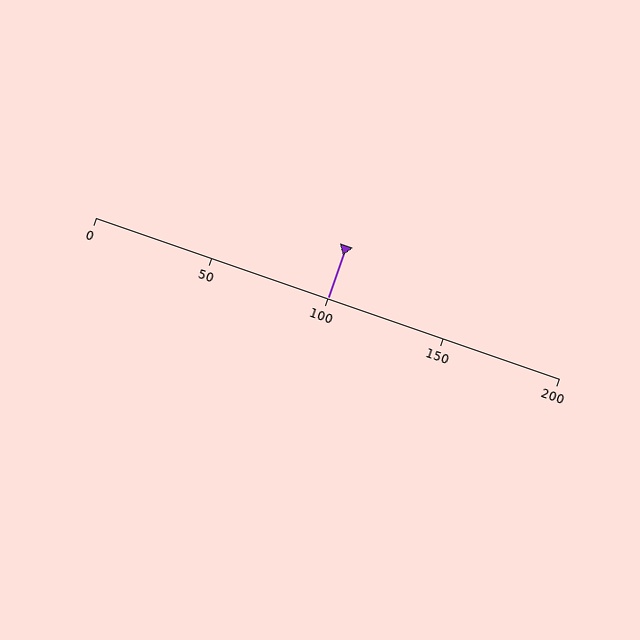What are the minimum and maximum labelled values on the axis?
The axis runs from 0 to 200.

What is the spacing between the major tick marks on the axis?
The major ticks are spaced 50 apart.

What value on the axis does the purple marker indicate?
The marker indicates approximately 100.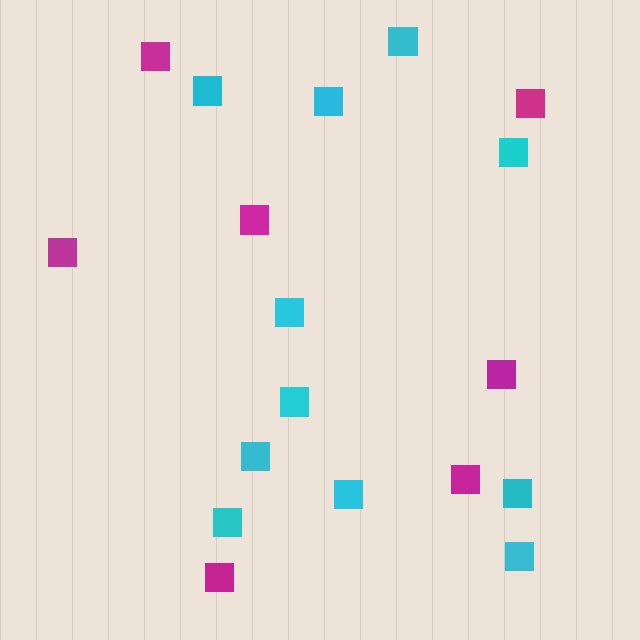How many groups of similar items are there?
There are 2 groups: one group of magenta squares (7) and one group of cyan squares (11).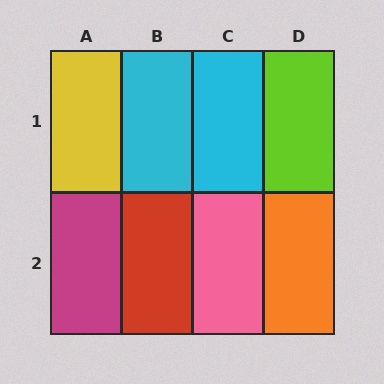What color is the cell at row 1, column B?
Cyan.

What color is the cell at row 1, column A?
Yellow.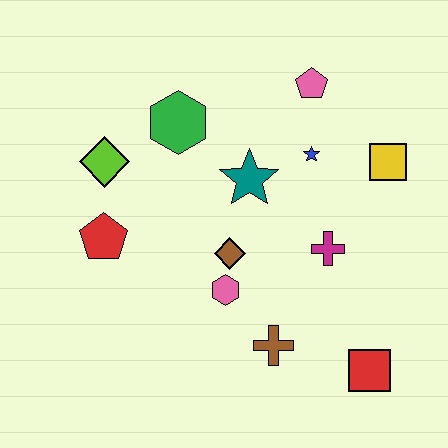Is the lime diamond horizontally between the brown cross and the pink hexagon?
No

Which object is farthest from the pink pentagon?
The red square is farthest from the pink pentagon.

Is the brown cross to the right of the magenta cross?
No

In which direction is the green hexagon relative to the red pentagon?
The green hexagon is above the red pentagon.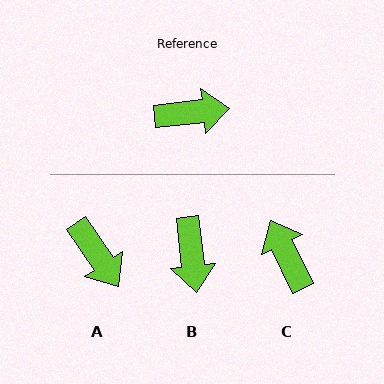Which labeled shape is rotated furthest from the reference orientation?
C, about 110 degrees away.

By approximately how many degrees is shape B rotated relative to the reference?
Approximately 89 degrees clockwise.